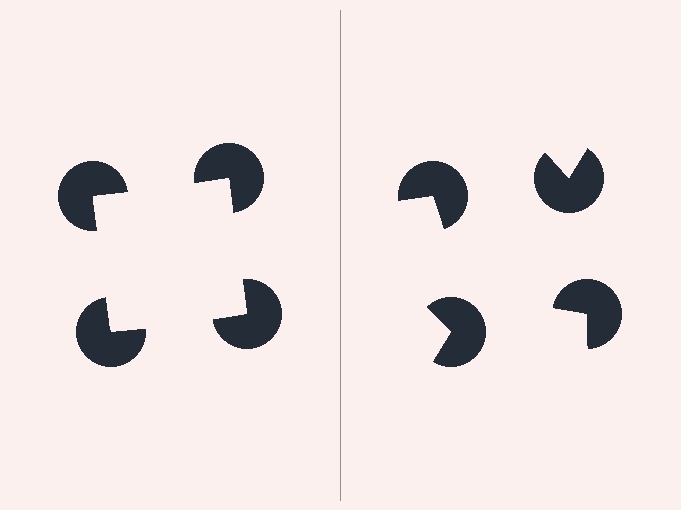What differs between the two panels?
The pac-man discs are positioned identically on both sides; only the wedge orientations differ. On the left they align to a square; on the right they are misaligned.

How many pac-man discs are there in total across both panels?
8 — 4 on each side.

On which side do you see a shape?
An illusory square appears on the left side. On the right side the wedge cuts are rotated, so no coherent shape forms.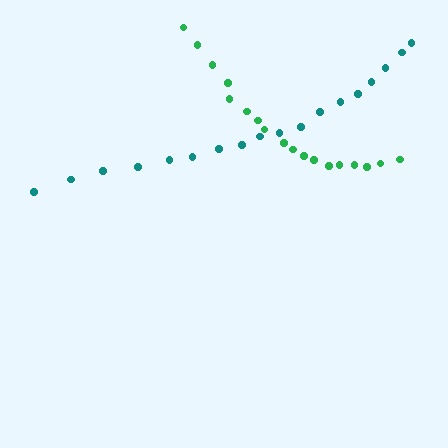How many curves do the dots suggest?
There are 2 distinct paths.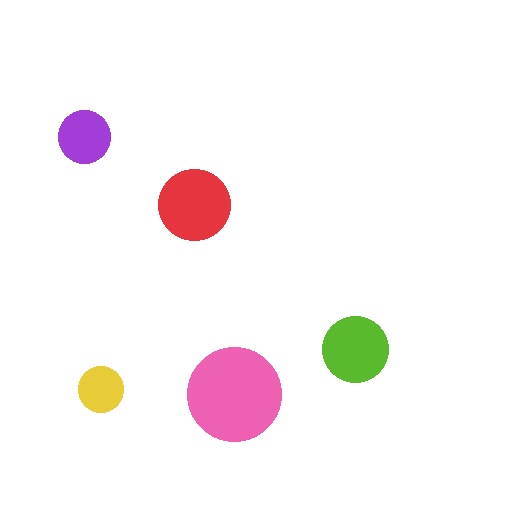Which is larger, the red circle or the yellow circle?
The red one.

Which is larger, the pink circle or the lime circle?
The pink one.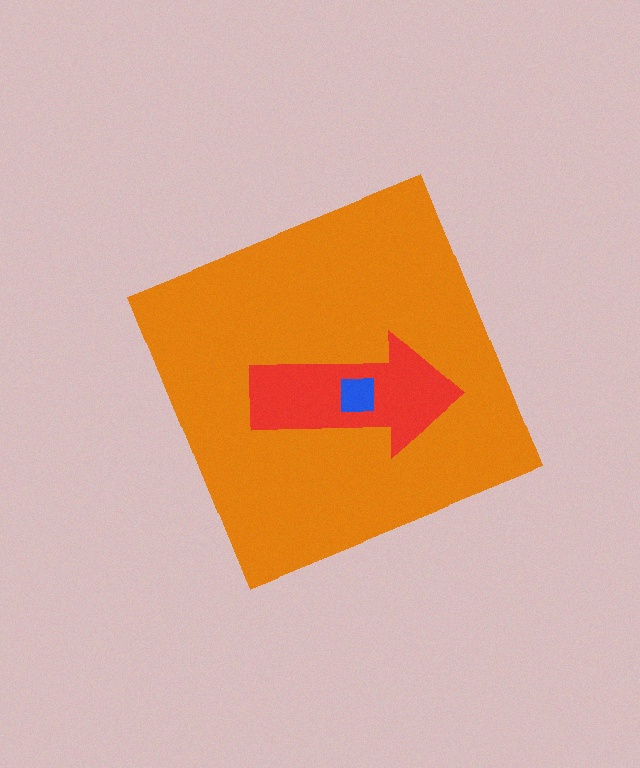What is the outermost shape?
The orange diamond.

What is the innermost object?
The blue square.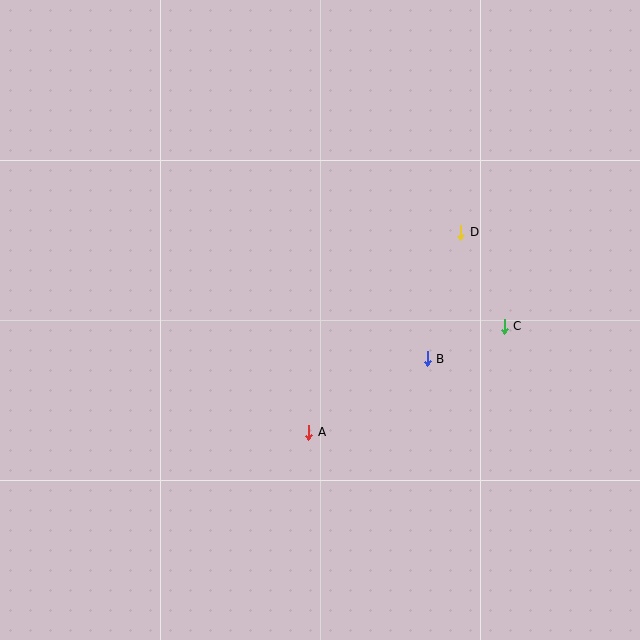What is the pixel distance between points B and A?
The distance between B and A is 140 pixels.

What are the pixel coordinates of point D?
Point D is at (461, 232).